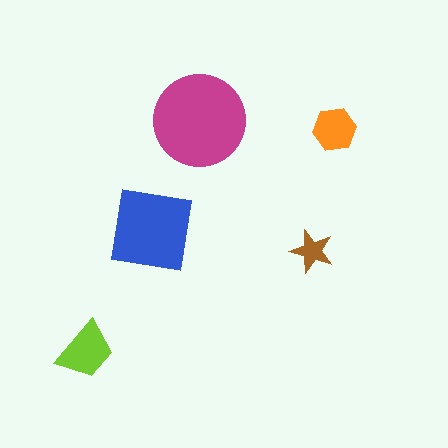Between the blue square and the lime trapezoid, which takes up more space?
The blue square.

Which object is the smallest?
The brown star.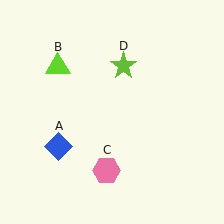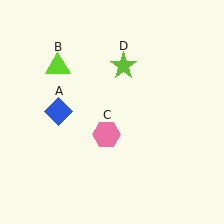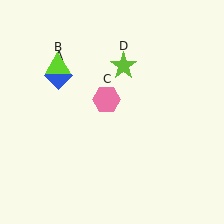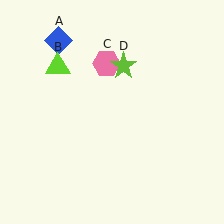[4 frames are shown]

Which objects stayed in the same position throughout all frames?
Lime triangle (object B) and lime star (object D) remained stationary.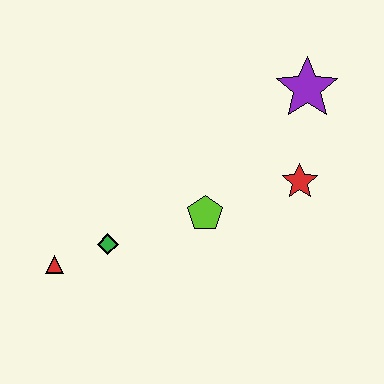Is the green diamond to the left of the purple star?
Yes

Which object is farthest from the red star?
The red triangle is farthest from the red star.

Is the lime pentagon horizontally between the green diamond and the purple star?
Yes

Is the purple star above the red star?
Yes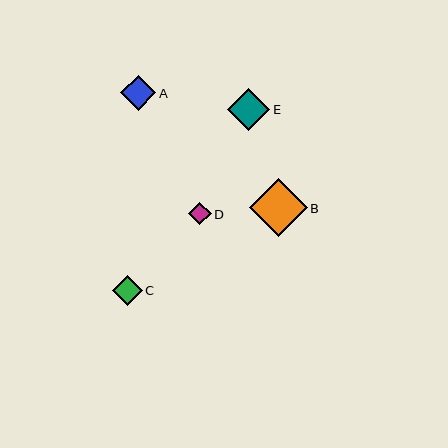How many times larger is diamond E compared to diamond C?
Diamond E is approximately 1.4 times the size of diamond C.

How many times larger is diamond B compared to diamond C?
Diamond B is approximately 2.0 times the size of diamond C.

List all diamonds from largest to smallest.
From largest to smallest: B, E, A, C, D.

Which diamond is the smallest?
Diamond D is the smallest with a size of approximately 23 pixels.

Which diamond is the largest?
Diamond B is the largest with a size of approximately 58 pixels.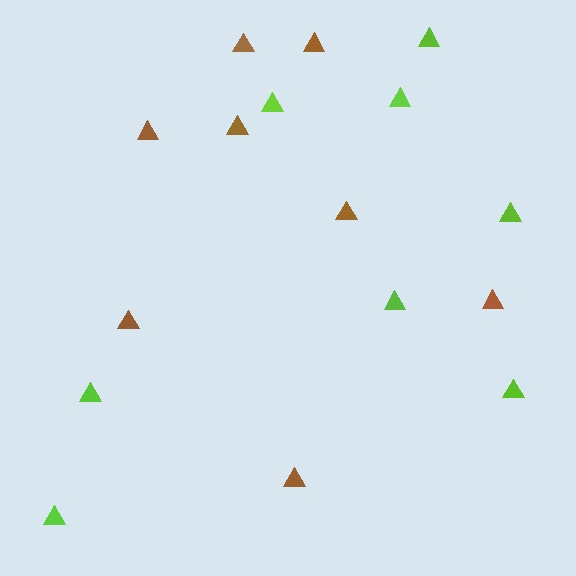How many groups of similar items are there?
There are 2 groups: one group of brown triangles (8) and one group of lime triangles (8).